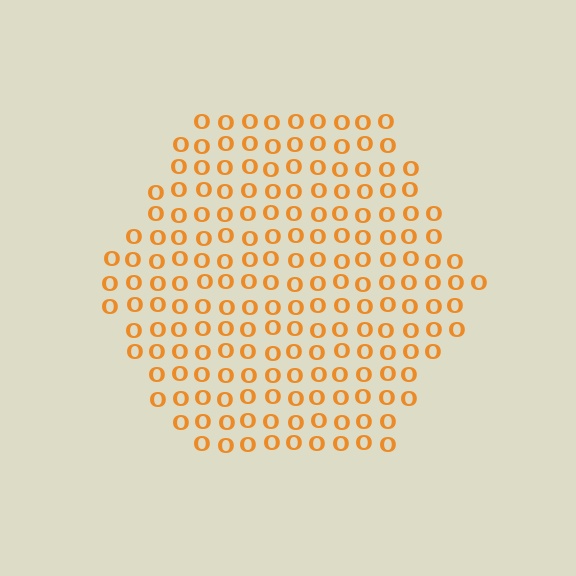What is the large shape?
The large shape is a hexagon.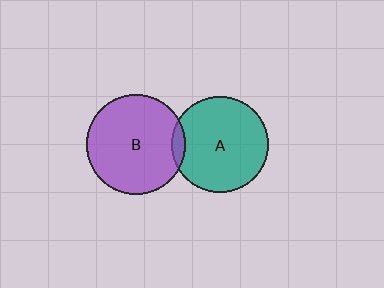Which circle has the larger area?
Circle B (purple).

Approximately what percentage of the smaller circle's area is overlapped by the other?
Approximately 5%.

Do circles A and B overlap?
Yes.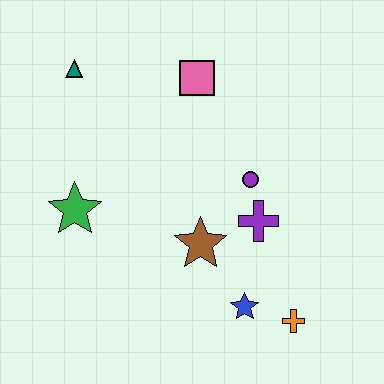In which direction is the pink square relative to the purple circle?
The pink square is above the purple circle.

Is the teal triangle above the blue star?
Yes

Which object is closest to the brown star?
The purple cross is closest to the brown star.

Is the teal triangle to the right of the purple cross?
No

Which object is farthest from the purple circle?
The teal triangle is farthest from the purple circle.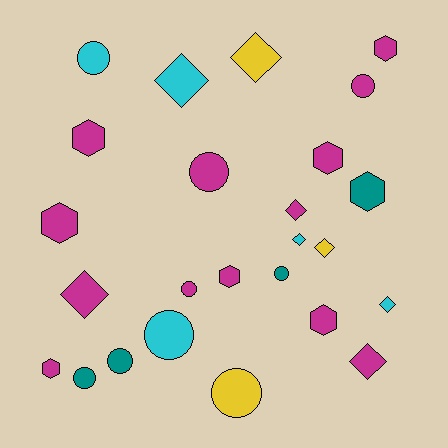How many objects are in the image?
There are 25 objects.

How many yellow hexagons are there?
There are no yellow hexagons.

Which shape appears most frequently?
Circle, with 9 objects.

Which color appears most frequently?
Magenta, with 13 objects.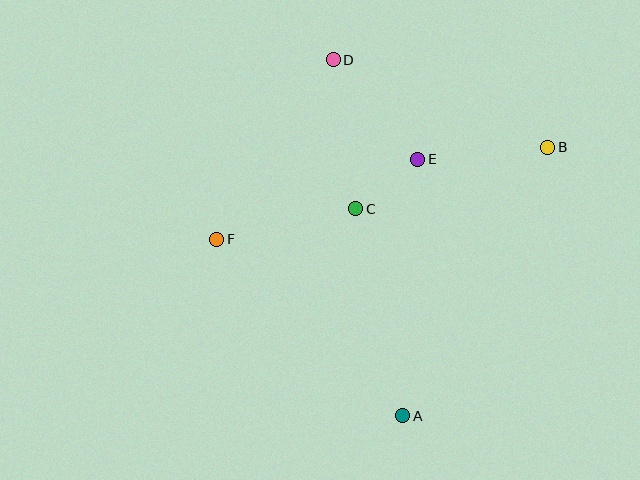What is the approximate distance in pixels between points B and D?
The distance between B and D is approximately 231 pixels.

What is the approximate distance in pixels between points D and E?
The distance between D and E is approximately 129 pixels.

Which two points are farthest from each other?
Points A and D are farthest from each other.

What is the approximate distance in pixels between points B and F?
The distance between B and F is approximately 343 pixels.